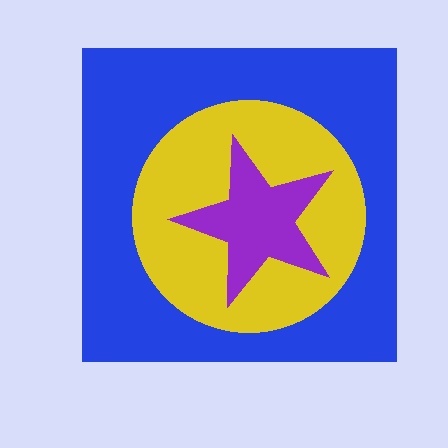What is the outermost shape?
The blue square.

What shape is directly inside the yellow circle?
The purple star.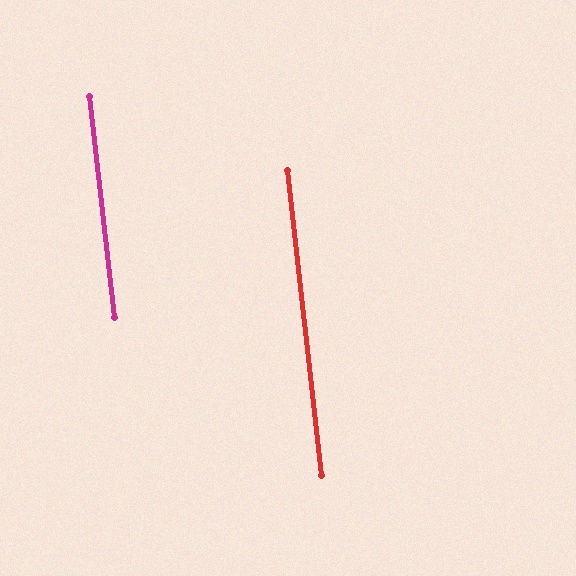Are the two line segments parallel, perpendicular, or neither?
Parallel — their directions differ by only 0.1°.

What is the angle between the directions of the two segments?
Approximately 0 degrees.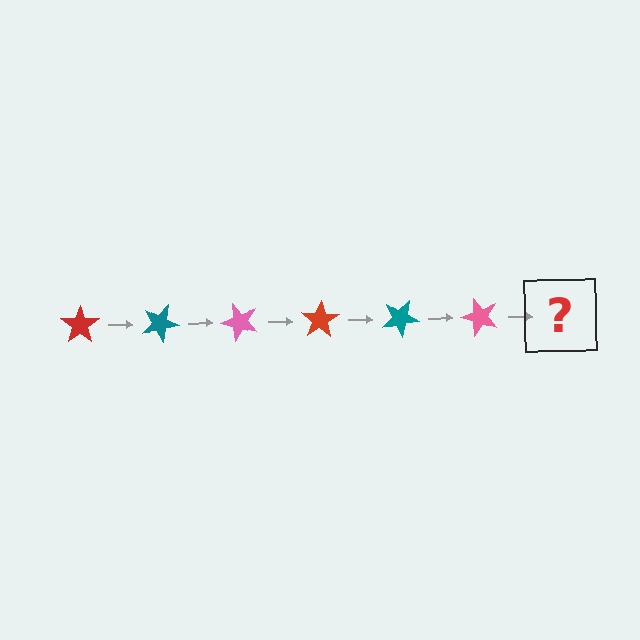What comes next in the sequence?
The next element should be a red star, rotated 150 degrees from the start.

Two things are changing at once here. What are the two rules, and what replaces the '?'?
The two rules are that it rotates 25 degrees each step and the color cycles through red, teal, and pink. The '?' should be a red star, rotated 150 degrees from the start.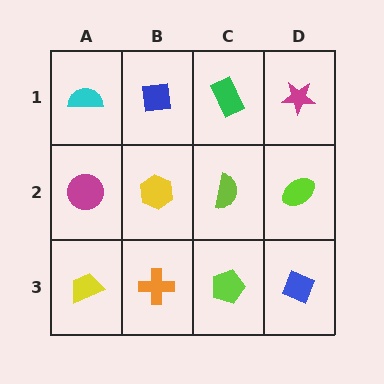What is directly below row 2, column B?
An orange cross.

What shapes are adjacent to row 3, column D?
A lime ellipse (row 2, column D), a lime pentagon (row 3, column C).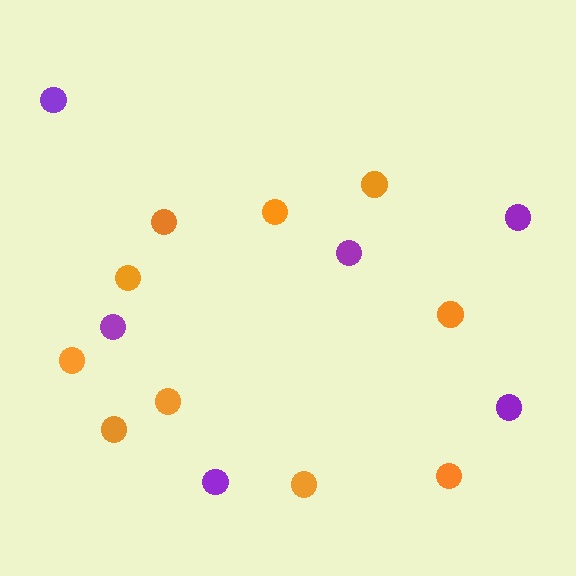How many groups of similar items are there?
There are 2 groups: one group of purple circles (6) and one group of orange circles (10).